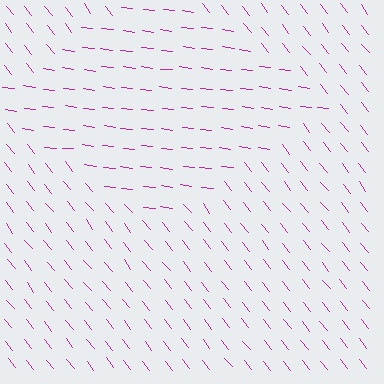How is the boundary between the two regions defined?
The boundary is defined purely by a change in line orientation (approximately 45 degrees difference). All lines are the same color and thickness.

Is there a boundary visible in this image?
Yes, there is a texture boundary formed by a change in line orientation.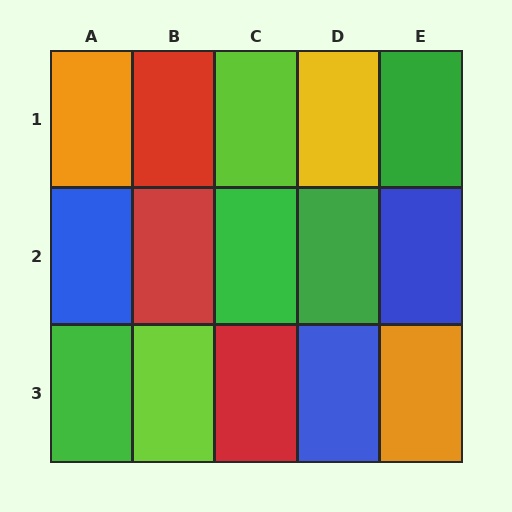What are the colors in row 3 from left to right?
Green, lime, red, blue, orange.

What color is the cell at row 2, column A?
Blue.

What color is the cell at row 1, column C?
Lime.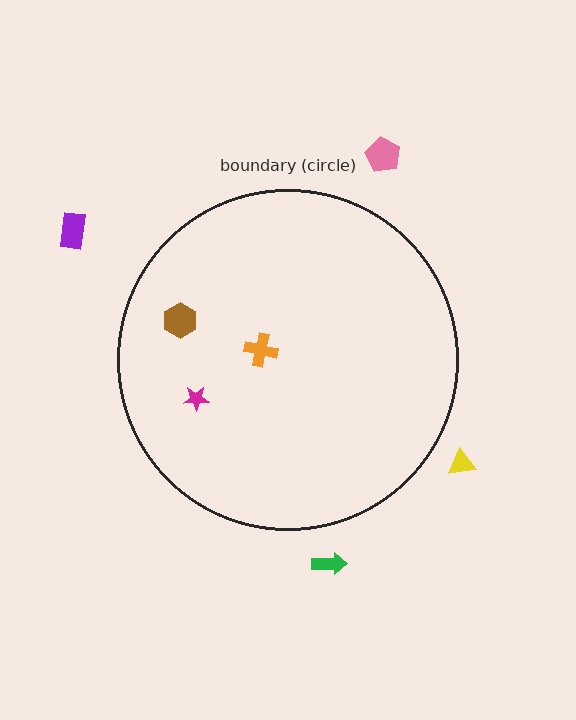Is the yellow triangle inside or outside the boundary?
Outside.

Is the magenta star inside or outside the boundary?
Inside.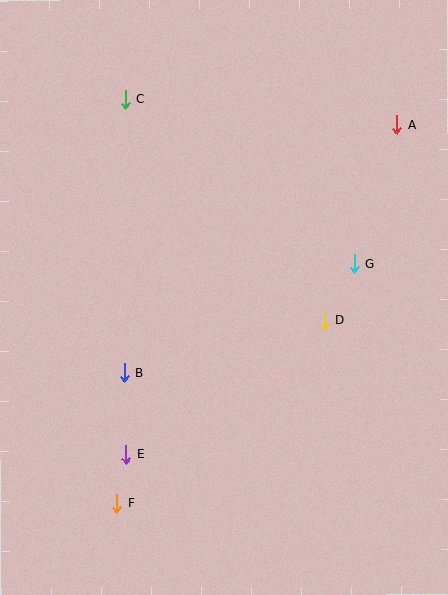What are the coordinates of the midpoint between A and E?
The midpoint between A and E is at (262, 290).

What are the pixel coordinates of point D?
Point D is at (325, 320).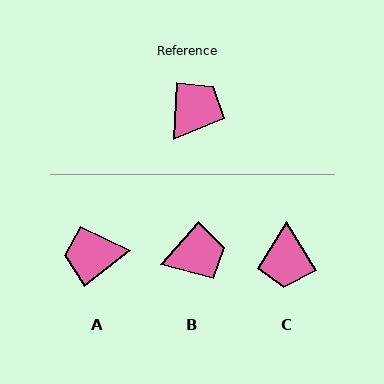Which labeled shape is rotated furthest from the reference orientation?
C, about 145 degrees away.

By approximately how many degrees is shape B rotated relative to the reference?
Approximately 38 degrees clockwise.